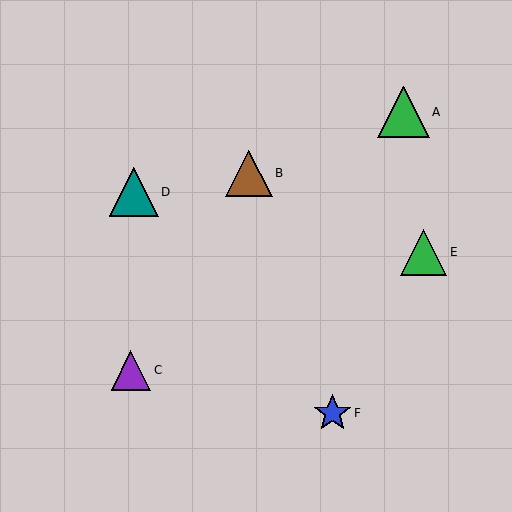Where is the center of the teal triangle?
The center of the teal triangle is at (134, 192).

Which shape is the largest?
The green triangle (labeled A) is the largest.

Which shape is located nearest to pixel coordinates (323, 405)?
The blue star (labeled F) at (333, 413) is nearest to that location.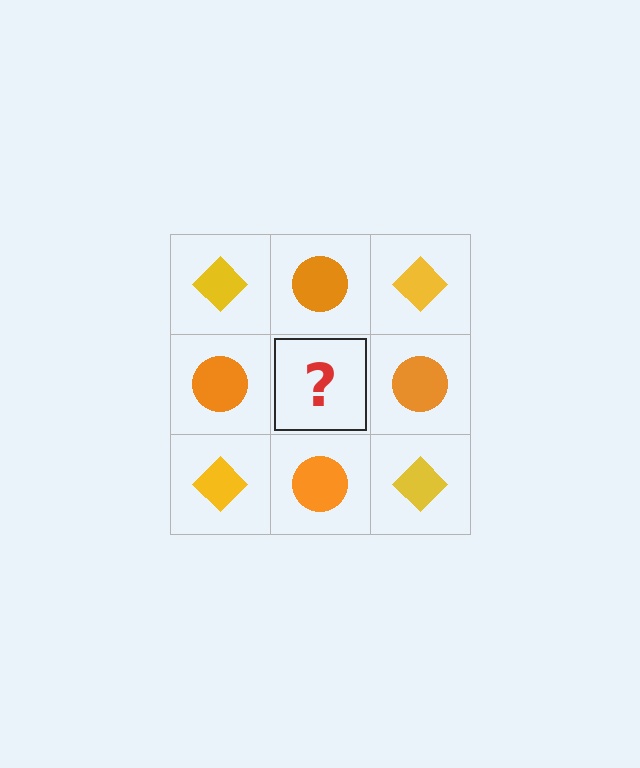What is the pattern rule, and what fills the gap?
The rule is that it alternates yellow diamond and orange circle in a checkerboard pattern. The gap should be filled with a yellow diamond.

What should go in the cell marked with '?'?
The missing cell should contain a yellow diamond.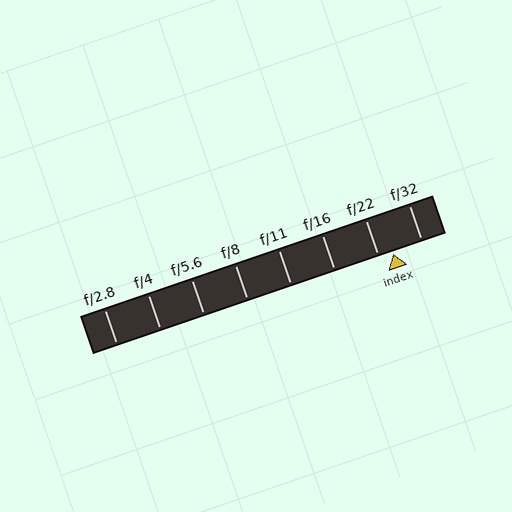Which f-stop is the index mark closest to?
The index mark is closest to f/22.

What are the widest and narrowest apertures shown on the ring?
The widest aperture shown is f/2.8 and the narrowest is f/32.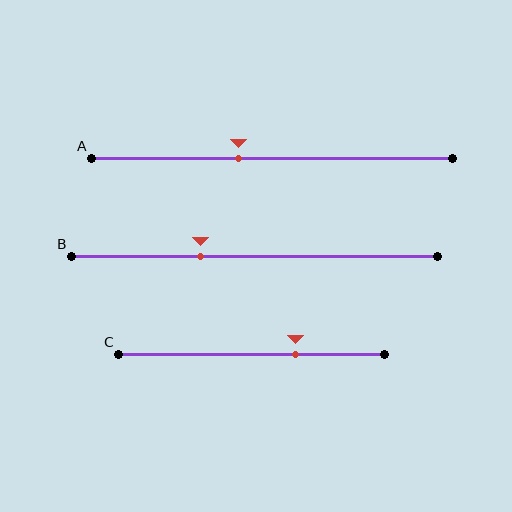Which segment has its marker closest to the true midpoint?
Segment A has its marker closest to the true midpoint.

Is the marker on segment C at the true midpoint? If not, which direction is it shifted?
No, the marker on segment C is shifted to the right by about 17% of the segment length.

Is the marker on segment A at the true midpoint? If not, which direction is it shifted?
No, the marker on segment A is shifted to the left by about 9% of the segment length.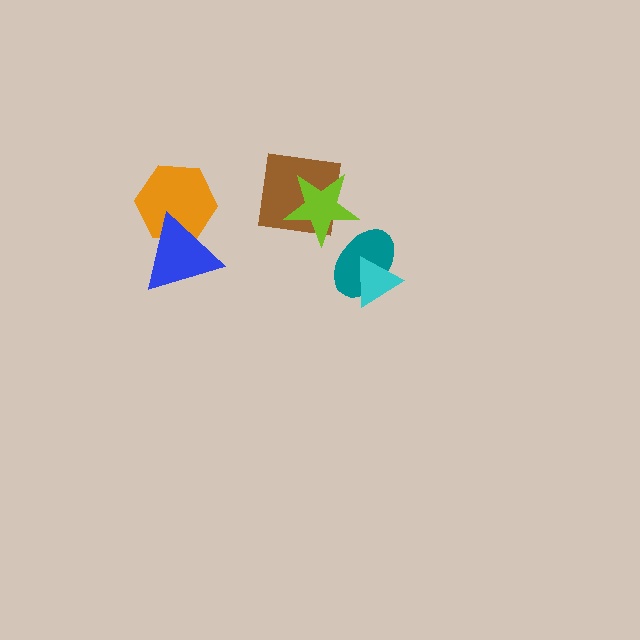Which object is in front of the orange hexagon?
The blue triangle is in front of the orange hexagon.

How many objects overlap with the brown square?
1 object overlaps with the brown square.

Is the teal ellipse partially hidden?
Yes, it is partially covered by another shape.